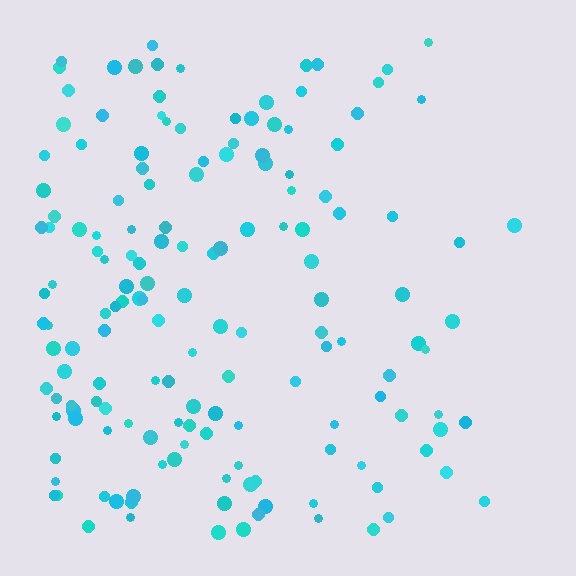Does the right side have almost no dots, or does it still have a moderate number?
Still a moderate number, just noticeably fewer than the left.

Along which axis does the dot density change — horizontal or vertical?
Horizontal.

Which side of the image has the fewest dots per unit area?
The right.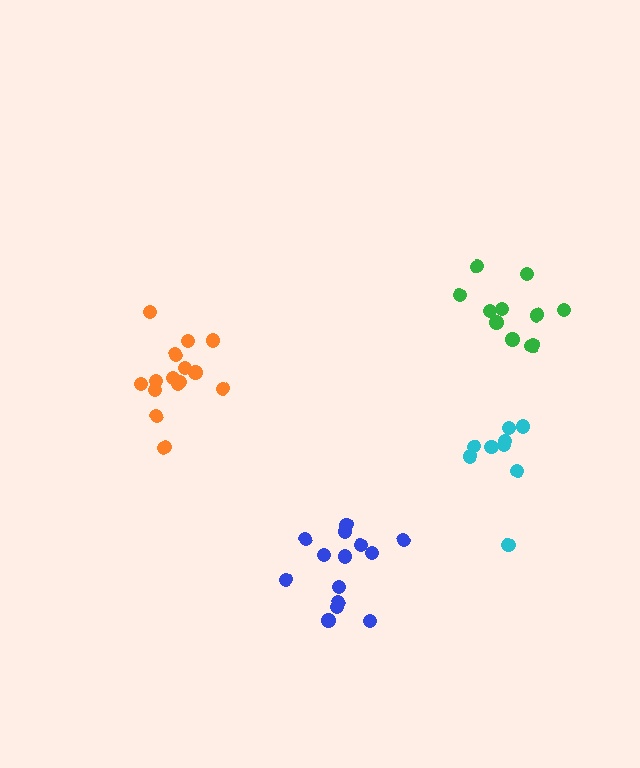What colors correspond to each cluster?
The clusters are colored: orange, cyan, blue, green.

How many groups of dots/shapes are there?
There are 4 groups.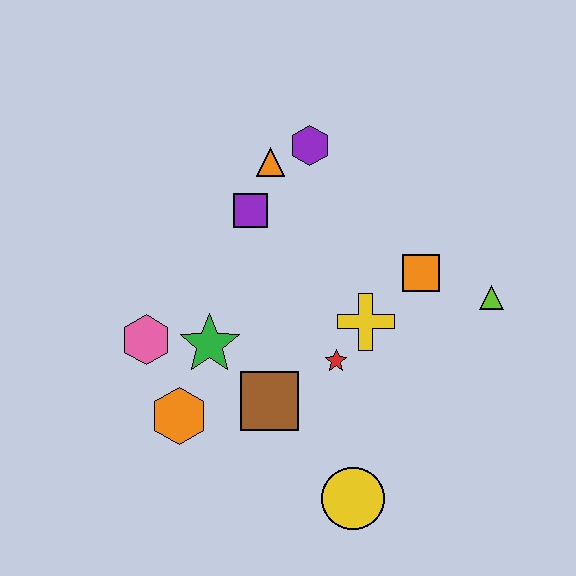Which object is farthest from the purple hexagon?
The yellow circle is farthest from the purple hexagon.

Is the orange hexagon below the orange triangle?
Yes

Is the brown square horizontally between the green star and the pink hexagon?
No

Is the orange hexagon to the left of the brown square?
Yes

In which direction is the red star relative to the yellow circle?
The red star is above the yellow circle.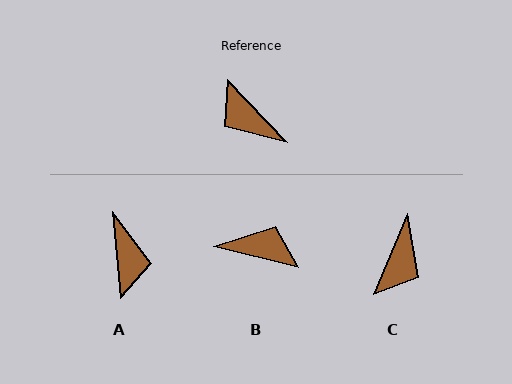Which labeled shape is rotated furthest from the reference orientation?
B, about 148 degrees away.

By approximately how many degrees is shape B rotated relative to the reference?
Approximately 148 degrees clockwise.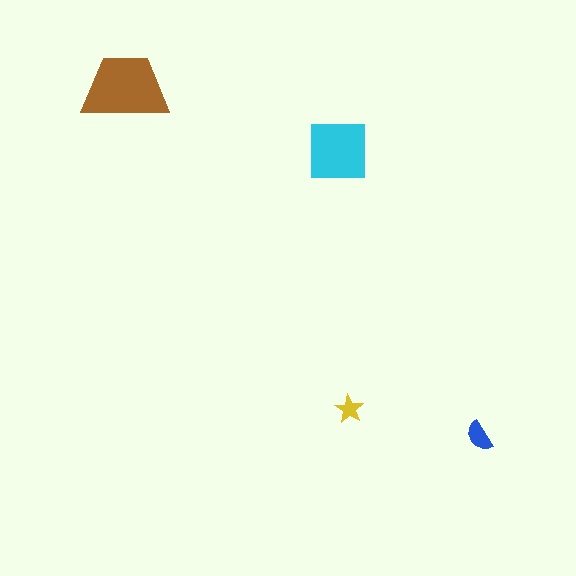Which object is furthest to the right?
The blue semicircle is rightmost.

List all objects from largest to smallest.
The brown trapezoid, the cyan square, the blue semicircle, the yellow star.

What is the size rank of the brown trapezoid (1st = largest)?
1st.